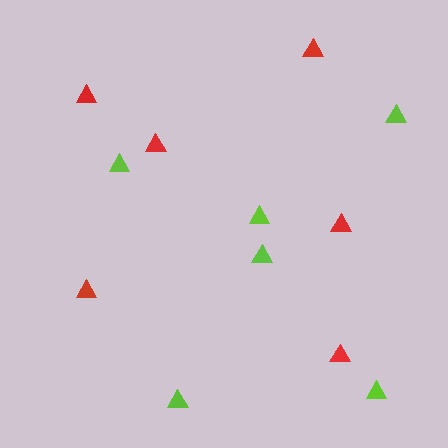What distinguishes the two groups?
There are 2 groups: one group of lime triangles (6) and one group of red triangles (6).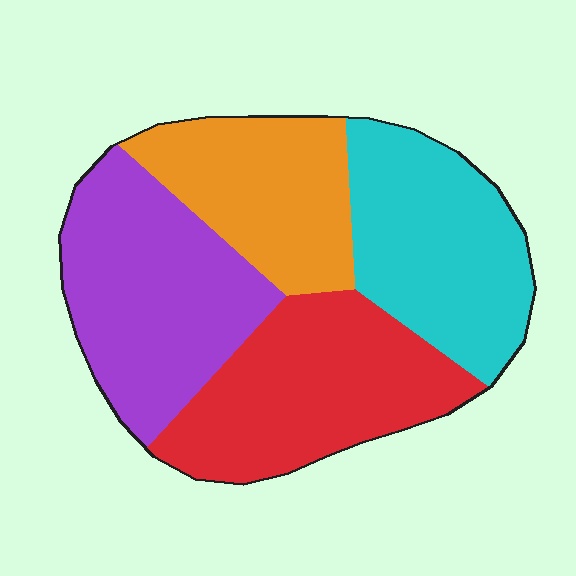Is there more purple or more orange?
Purple.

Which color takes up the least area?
Orange, at roughly 20%.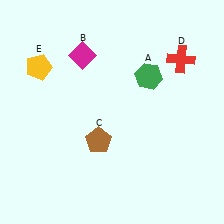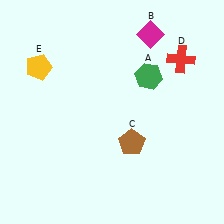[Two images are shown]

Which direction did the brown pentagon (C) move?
The brown pentagon (C) moved right.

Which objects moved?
The objects that moved are: the magenta diamond (B), the brown pentagon (C).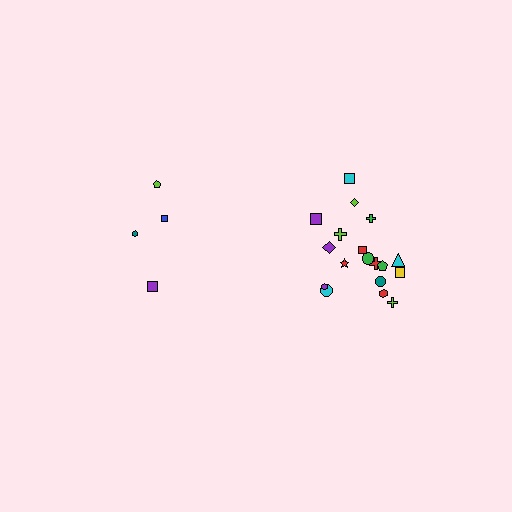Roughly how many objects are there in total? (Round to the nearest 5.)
Roughly 20 objects in total.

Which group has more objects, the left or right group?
The right group.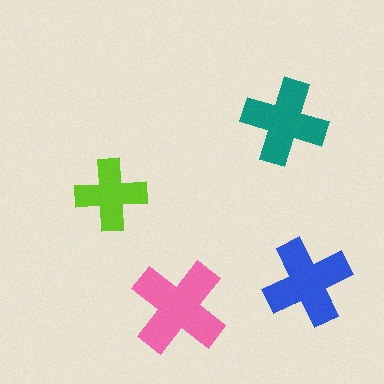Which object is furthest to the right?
The blue cross is rightmost.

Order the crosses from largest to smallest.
the pink one, the blue one, the teal one, the lime one.